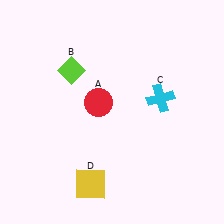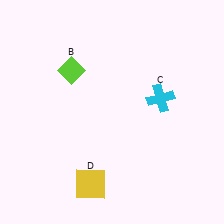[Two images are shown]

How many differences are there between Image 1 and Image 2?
There is 1 difference between the two images.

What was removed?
The red circle (A) was removed in Image 2.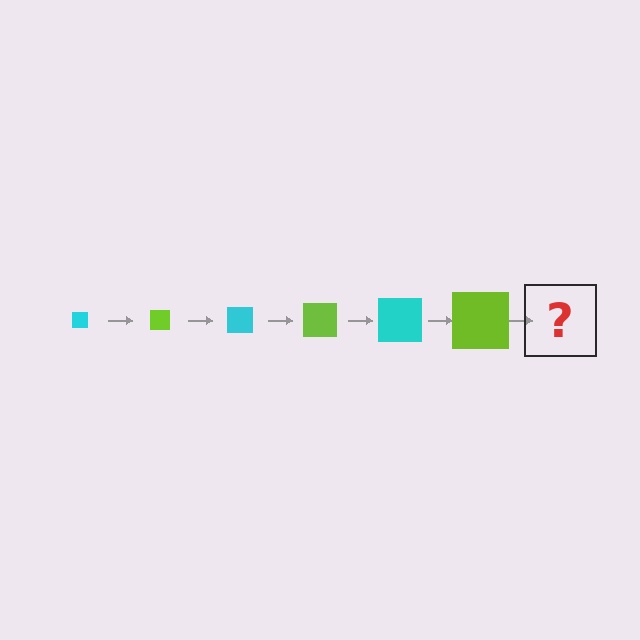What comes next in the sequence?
The next element should be a cyan square, larger than the previous one.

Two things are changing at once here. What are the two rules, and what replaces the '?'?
The two rules are that the square grows larger each step and the color cycles through cyan and lime. The '?' should be a cyan square, larger than the previous one.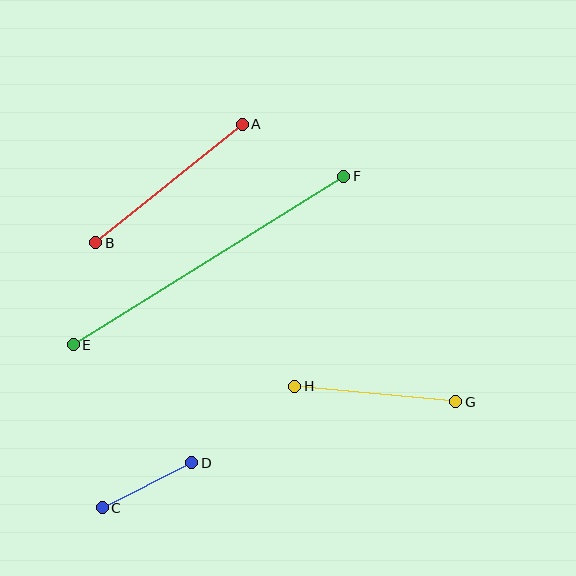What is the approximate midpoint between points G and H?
The midpoint is at approximately (375, 394) pixels.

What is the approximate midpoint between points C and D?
The midpoint is at approximately (147, 485) pixels.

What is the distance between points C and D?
The distance is approximately 100 pixels.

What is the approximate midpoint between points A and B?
The midpoint is at approximately (169, 184) pixels.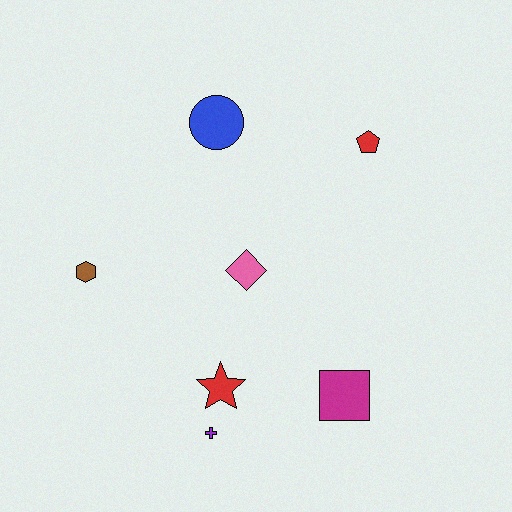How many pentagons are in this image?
There is 1 pentagon.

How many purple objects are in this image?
There is 1 purple object.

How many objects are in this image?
There are 7 objects.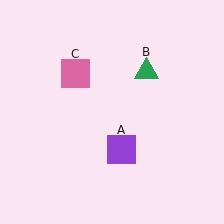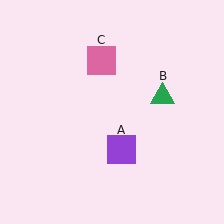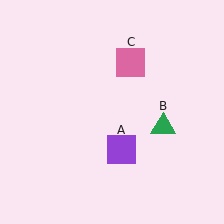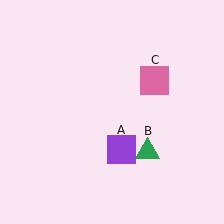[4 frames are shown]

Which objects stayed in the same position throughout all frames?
Purple square (object A) remained stationary.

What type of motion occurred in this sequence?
The green triangle (object B), pink square (object C) rotated clockwise around the center of the scene.